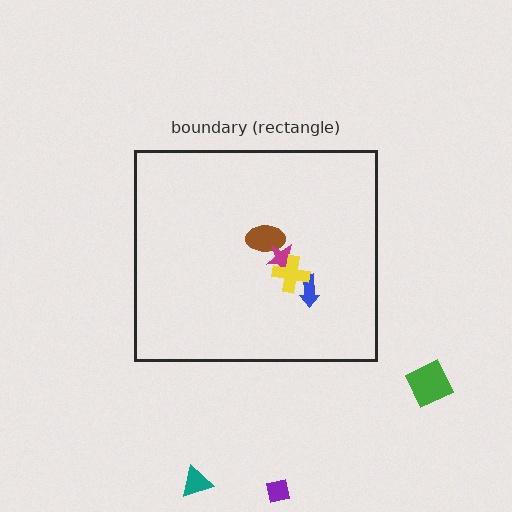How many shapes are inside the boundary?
4 inside, 3 outside.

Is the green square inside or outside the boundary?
Outside.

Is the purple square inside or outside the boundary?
Outside.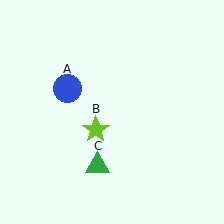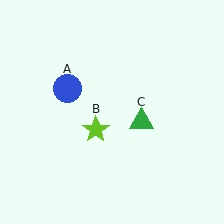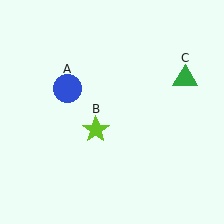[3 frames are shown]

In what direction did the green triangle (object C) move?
The green triangle (object C) moved up and to the right.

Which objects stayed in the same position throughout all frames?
Blue circle (object A) and lime star (object B) remained stationary.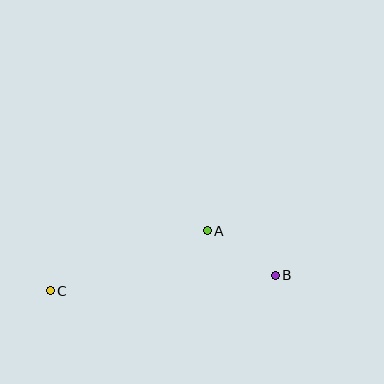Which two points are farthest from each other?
Points B and C are farthest from each other.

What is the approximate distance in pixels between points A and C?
The distance between A and C is approximately 168 pixels.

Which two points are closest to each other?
Points A and B are closest to each other.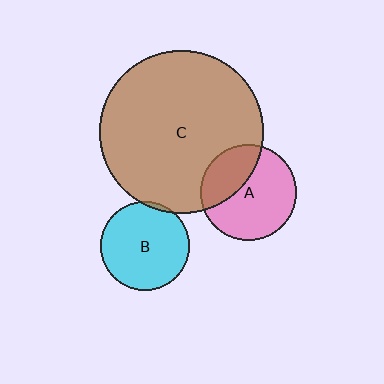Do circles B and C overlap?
Yes.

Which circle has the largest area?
Circle C (brown).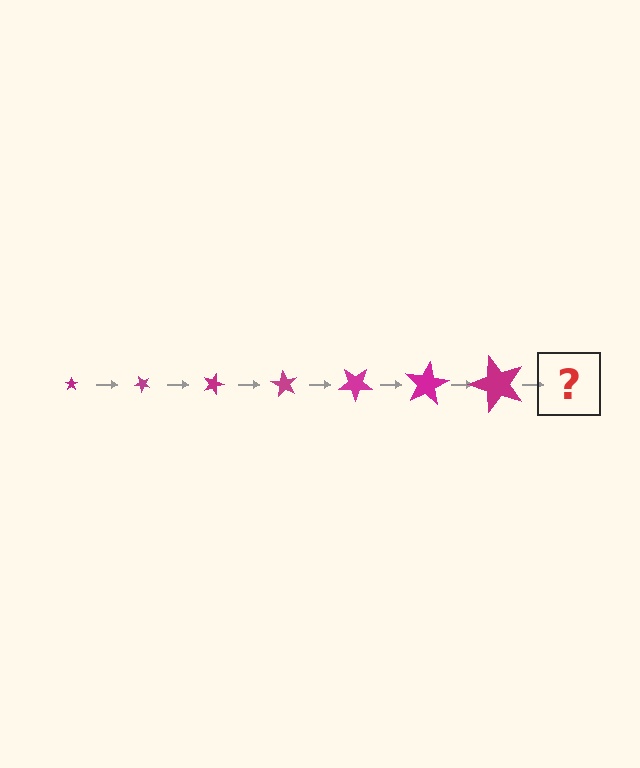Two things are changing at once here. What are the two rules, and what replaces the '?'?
The two rules are that the star grows larger each step and it rotates 45 degrees each step. The '?' should be a star, larger than the previous one and rotated 315 degrees from the start.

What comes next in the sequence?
The next element should be a star, larger than the previous one and rotated 315 degrees from the start.